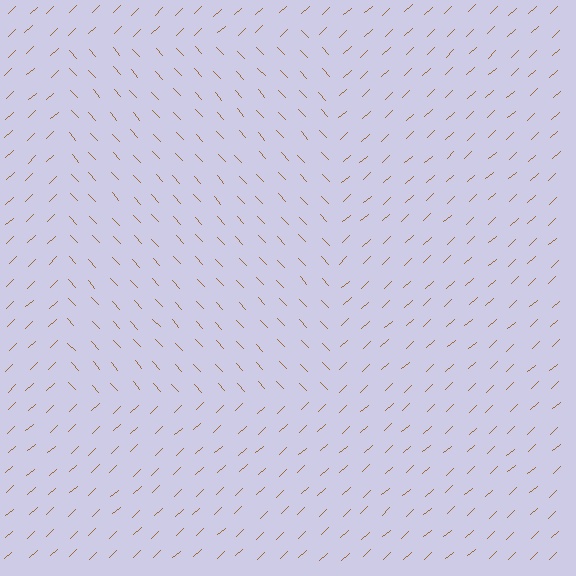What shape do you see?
I see a rectangle.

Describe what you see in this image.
The image is filled with small brown line segments. A rectangle region in the image has lines oriented differently from the surrounding lines, creating a visible texture boundary.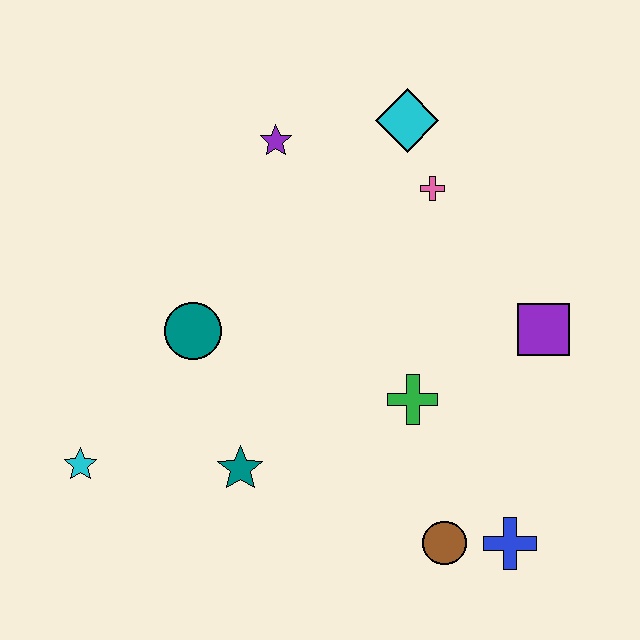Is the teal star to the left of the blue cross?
Yes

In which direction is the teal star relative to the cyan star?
The teal star is to the right of the cyan star.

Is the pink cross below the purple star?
Yes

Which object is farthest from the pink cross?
The cyan star is farthest from the pink cross.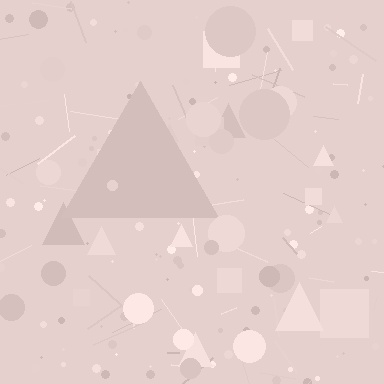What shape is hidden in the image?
A triangle is hidden in the image.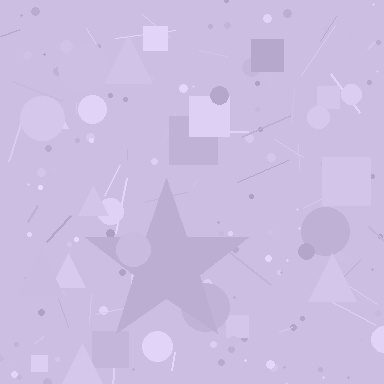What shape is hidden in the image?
A star is hidden in the image.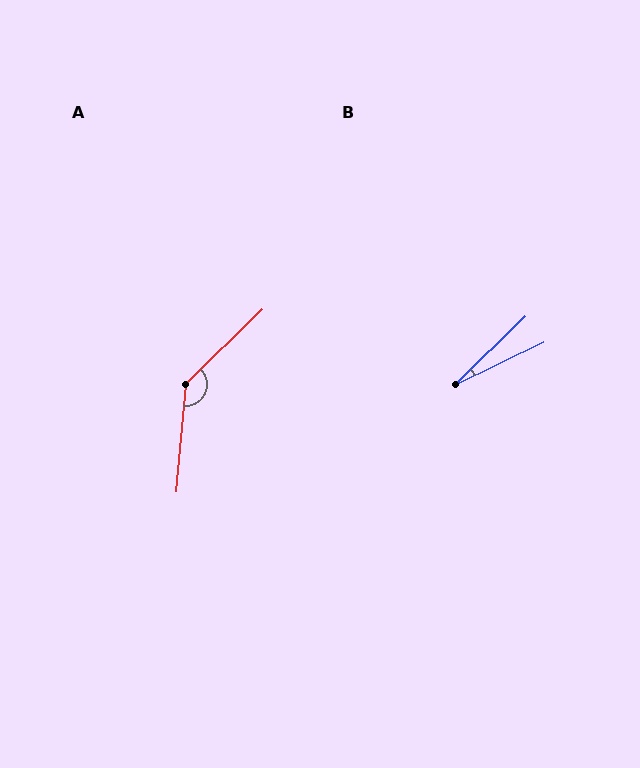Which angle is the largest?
A, at approximately 139 degrees.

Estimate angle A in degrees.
Approximately 139 degrees.